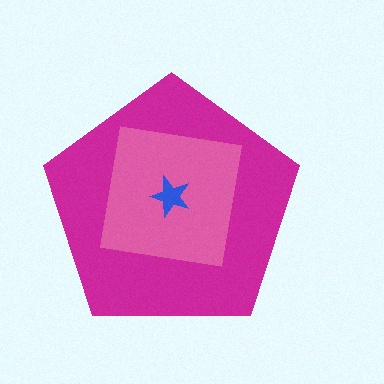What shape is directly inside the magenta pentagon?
The pink square.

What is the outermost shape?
The magenta pentagon.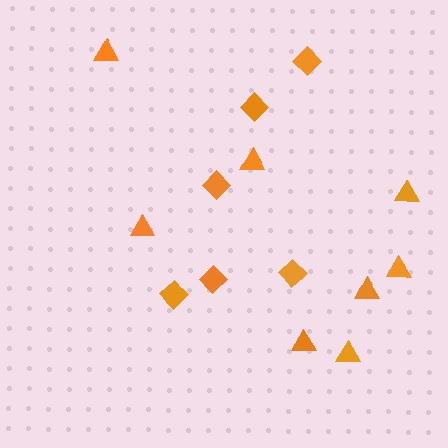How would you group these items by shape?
There are 2 groups: one group of triangles (8) and one group of diamonds (6).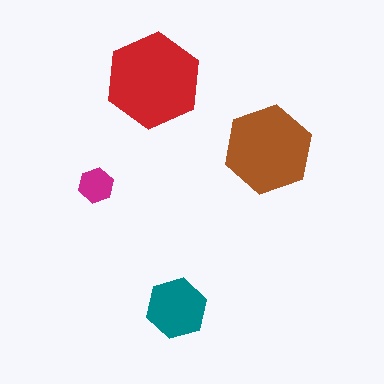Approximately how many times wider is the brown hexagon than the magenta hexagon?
About 2.5 times wider.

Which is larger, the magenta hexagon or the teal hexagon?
The teal one.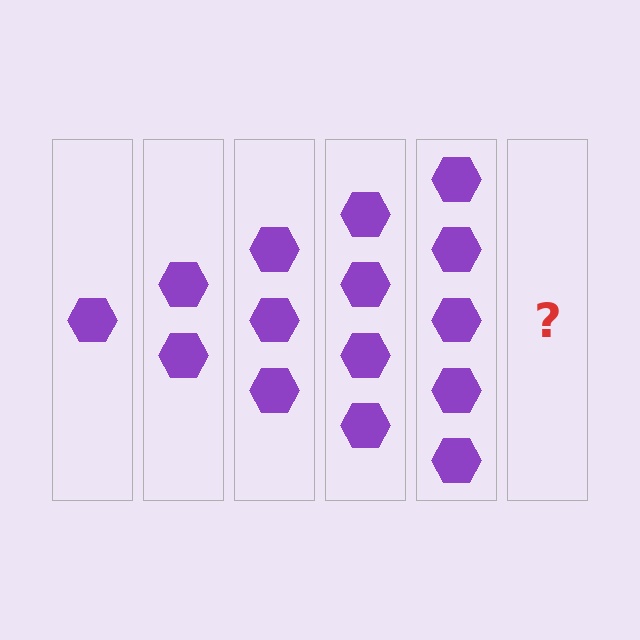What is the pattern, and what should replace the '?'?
The pattern is that each step adds one more hexagon. The '?' should be 6 hexagons.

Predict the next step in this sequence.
The next step is 6 hexagons.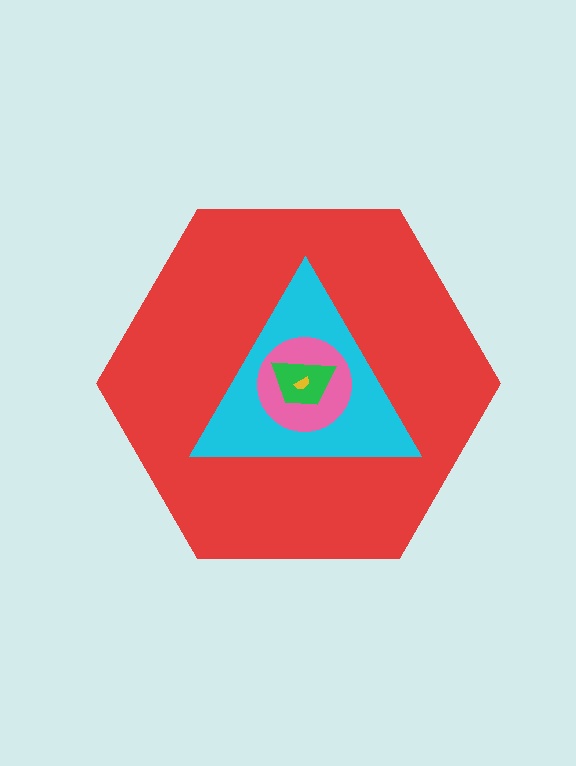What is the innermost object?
The yellow semicircle.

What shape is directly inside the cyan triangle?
The pink circle.